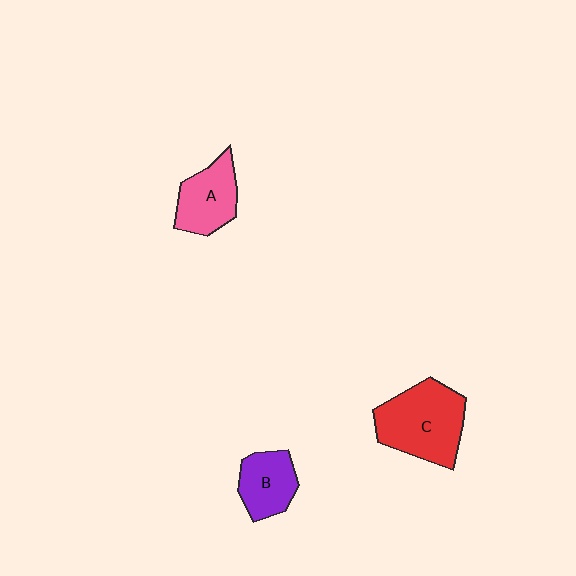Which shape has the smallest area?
Shape B (purple).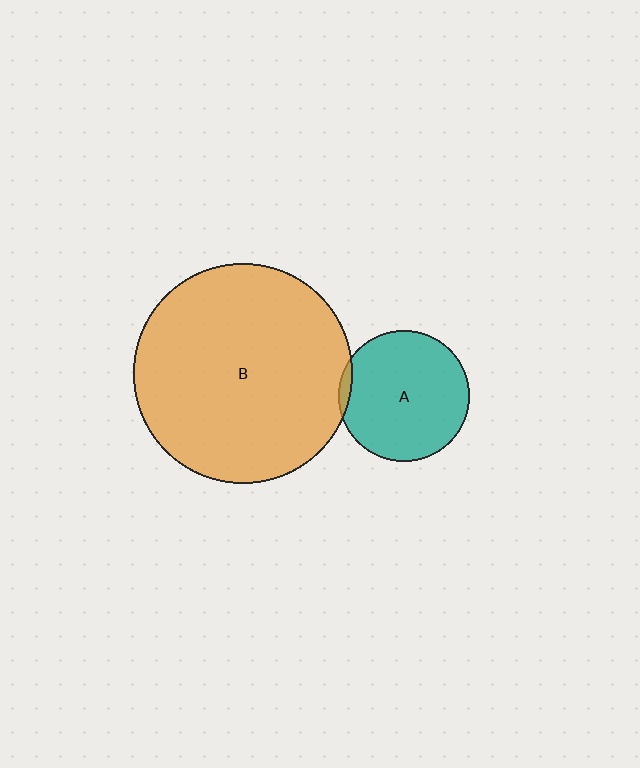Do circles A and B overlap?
Yes.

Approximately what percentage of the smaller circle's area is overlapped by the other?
Approximately 5%.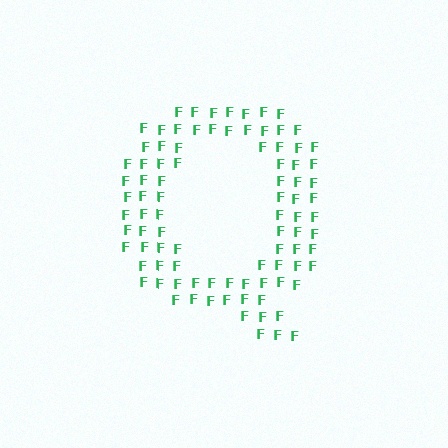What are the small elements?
The small elements are letter F's.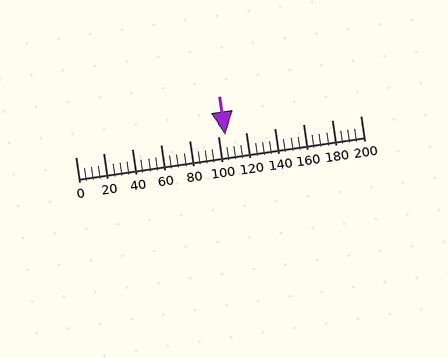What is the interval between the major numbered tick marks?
The major tick marks are spaced 20 units apart.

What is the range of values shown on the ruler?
The ruler shows values from 0 to 200.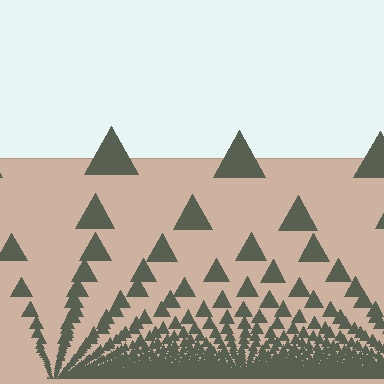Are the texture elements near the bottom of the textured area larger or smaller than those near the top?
Smaller. The gradient is inverted — elements near the bottom are smaller and denser.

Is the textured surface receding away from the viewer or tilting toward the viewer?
The surface appears to tilt toward the viewer. Texture elements get larger and sparser toward the top.